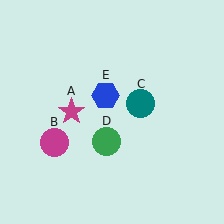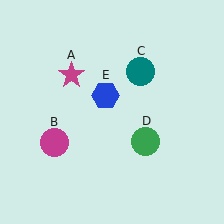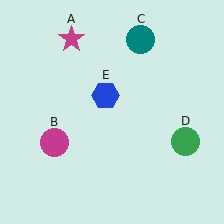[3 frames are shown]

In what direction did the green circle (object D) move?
The green circle (object D) moved right.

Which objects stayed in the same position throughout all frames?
Magenta circle (object B) and blue hexagon (object E) remained stationary.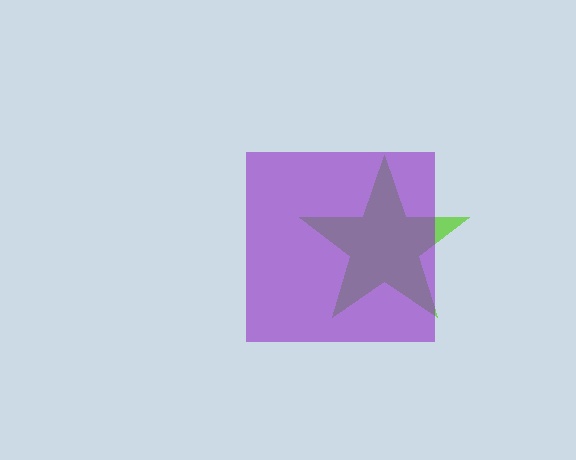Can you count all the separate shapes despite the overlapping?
Yes, there are 2 separate shapes.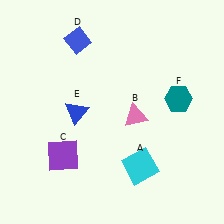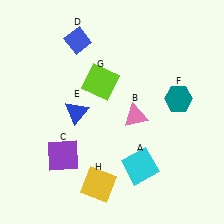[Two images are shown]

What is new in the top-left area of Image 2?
A lime square (G) was added in the top-left area of Image 2.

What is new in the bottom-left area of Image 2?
A yellow square (H) was added in the bottom-left area of Image 2.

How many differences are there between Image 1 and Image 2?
There are 2 differences between the two images.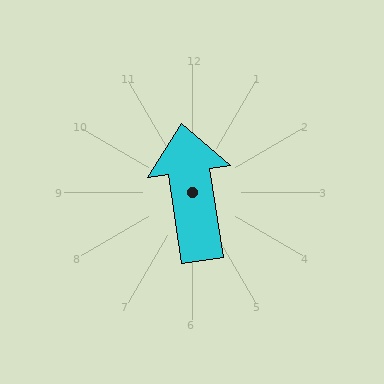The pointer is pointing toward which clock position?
Roughly 12 o'clock.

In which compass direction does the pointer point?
North.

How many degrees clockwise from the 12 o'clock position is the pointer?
Approximately 351 degrees.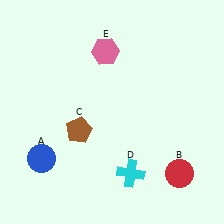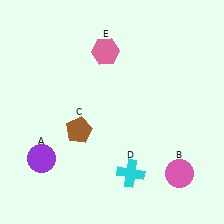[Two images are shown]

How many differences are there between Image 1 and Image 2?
There are 2 differences between the two images.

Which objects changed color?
A changed from blue to purple. B changed from red to pink.